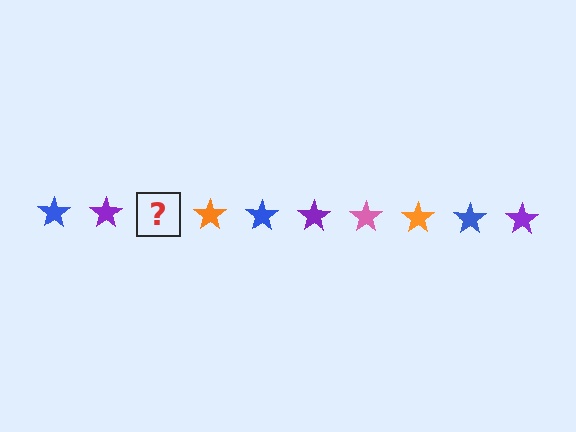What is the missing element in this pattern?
The missing element is a pink star.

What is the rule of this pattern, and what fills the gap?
The rule is that the pattern cycles through blue, purple, pink, orange stars. The gap should be filled with a pink star.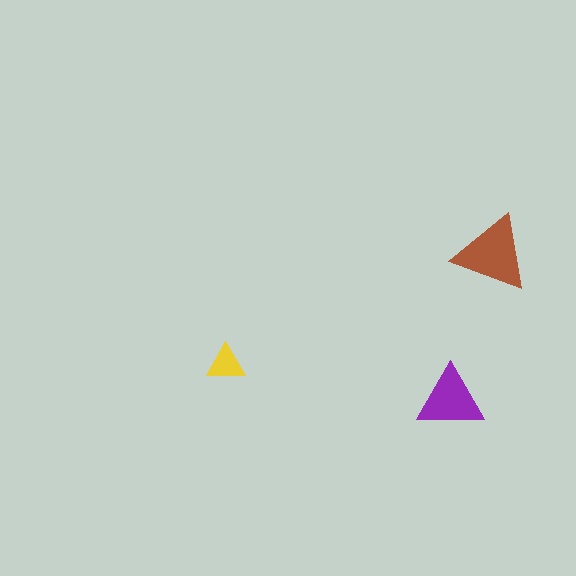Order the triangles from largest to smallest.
the brown one, the purple one, the yellow one.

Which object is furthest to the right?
The brown triangle is rightmost.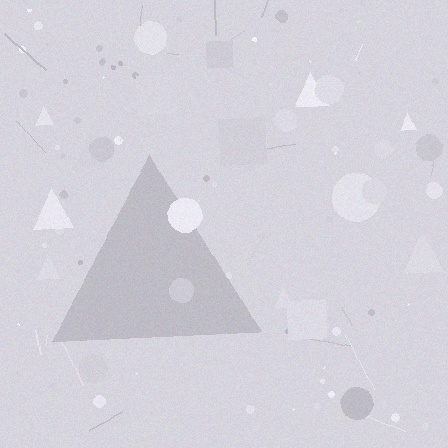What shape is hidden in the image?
A triangle is hidden in the image.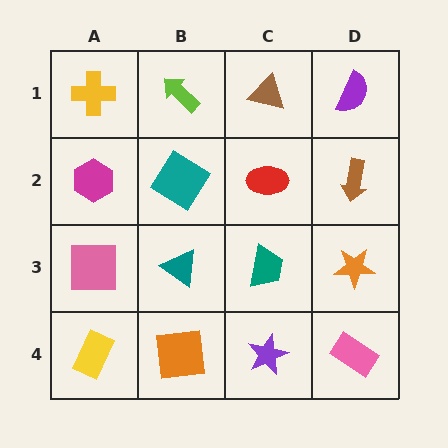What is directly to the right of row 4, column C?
A pink rectangle.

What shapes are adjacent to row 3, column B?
A teal diamond (row 2, column B), an orange square (row 4, column B), a pink square (row 3, column A), a teal trapezoid (row 3, column C).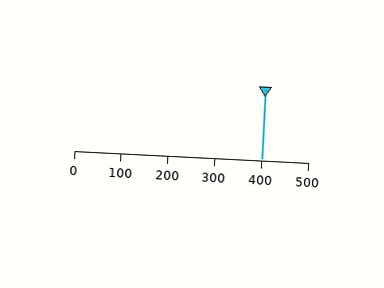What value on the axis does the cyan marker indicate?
The marker indicates approximately 400.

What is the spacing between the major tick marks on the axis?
The major ticks are spaced 100 apart.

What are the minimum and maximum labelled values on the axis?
The axis runs from 0 to 500.